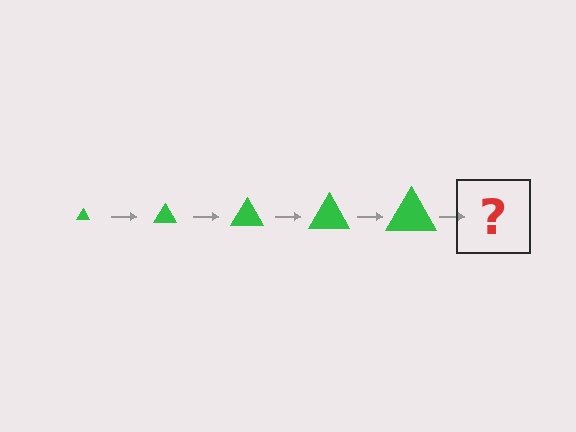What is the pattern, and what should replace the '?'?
The pattern is that the triangle gets progressively larger each step. The '?' should be a green triangle, larger than the previous one.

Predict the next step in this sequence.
The next step is a green triangle, larger than the previous one.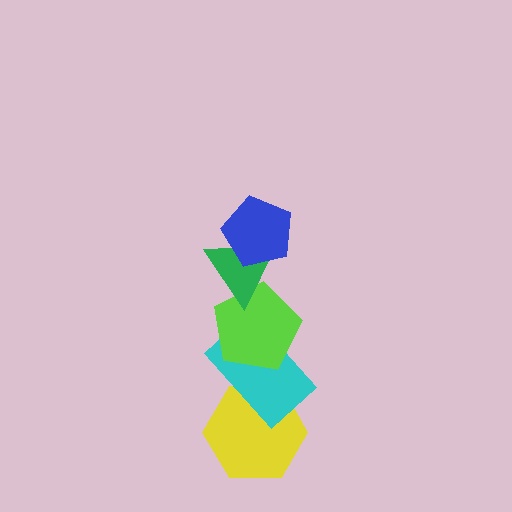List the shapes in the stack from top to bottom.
From top to bottom: the blue pentagon, the green triangle, the lime pentagon, the cyan rectangle, the yellow hexagon.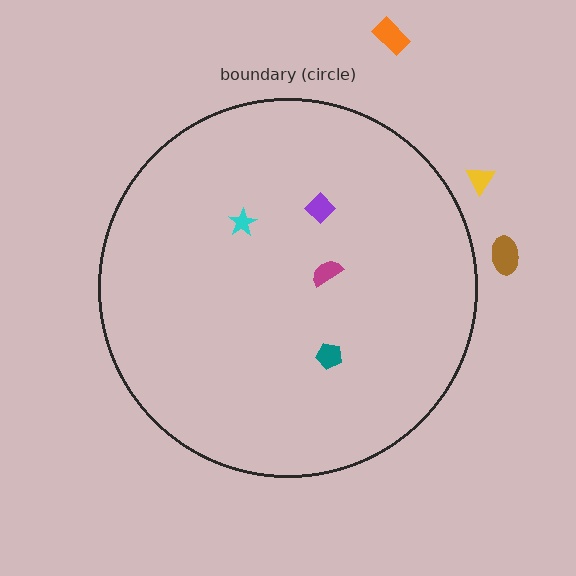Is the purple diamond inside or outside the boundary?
Inside.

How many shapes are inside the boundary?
4 inside, 3 outside.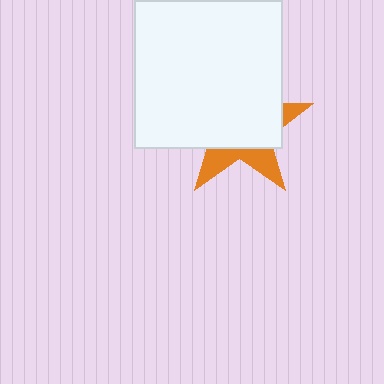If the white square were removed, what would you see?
You would see the complete orange star.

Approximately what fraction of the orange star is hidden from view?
Roughly 69% of the orange star is hidden behind the white square.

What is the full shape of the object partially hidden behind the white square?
The partially hidden object is an orange star.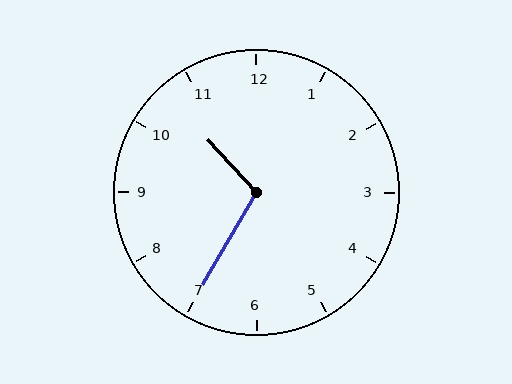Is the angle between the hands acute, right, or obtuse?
It is obtuse.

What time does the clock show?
10:35.